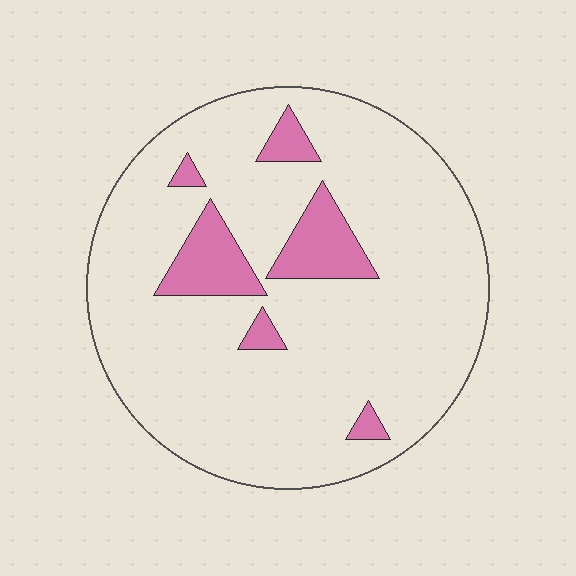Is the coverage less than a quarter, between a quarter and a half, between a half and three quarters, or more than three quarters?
Less than a quarter.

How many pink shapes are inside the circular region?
6.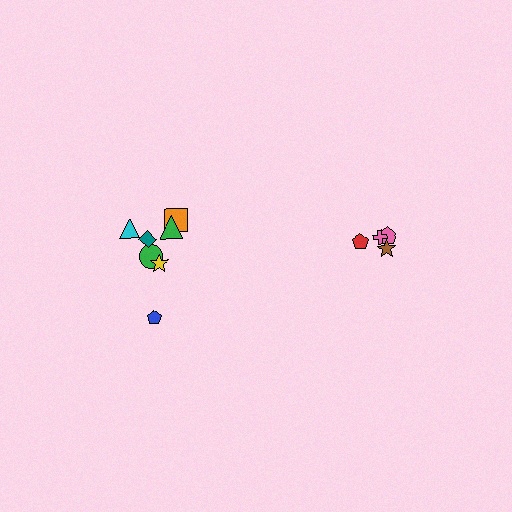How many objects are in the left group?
There are 7 objects.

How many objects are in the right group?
There are 4 objects.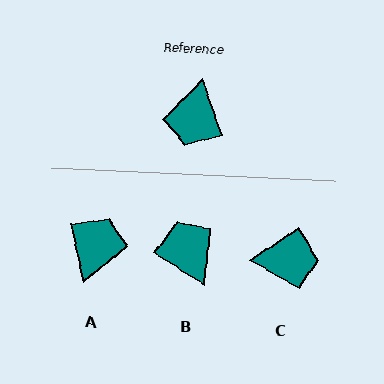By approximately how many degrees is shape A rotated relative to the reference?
Approximately 174 degrees counter-clockwise.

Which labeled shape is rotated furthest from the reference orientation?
A, about 174 degrees away.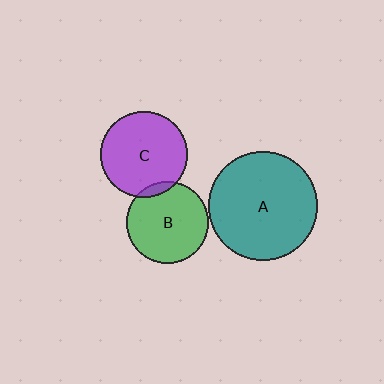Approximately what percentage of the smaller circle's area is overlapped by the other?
Approximately 5%.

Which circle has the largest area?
Circle A (teal).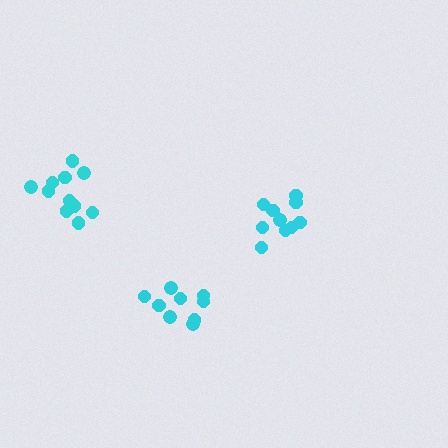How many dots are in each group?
Group 1: 11 dots, Group 2: 10 dots, Group 3: 9 dots (30 total).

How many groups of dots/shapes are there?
There are 3 groups.